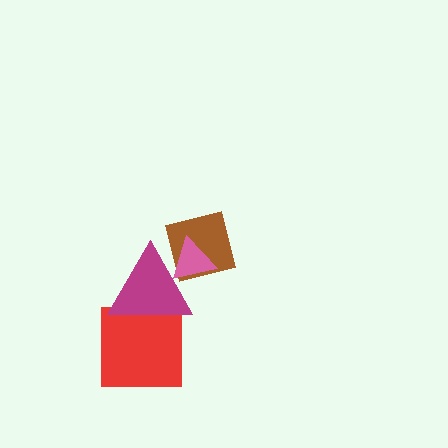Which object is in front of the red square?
The magenta triangle is in front of the red square.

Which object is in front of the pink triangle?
The magenta triangle is in front of the pink triangle.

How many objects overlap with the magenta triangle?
3 objects overlap with the magenta triangle.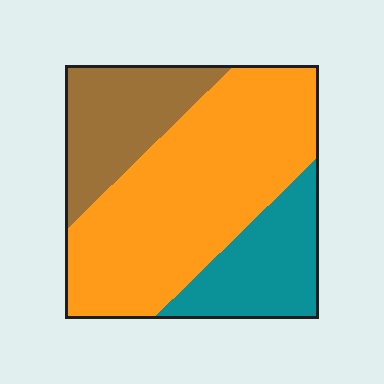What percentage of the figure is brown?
Brown covers roughly 20% of the figure.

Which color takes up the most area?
Orange, at roughly 55%.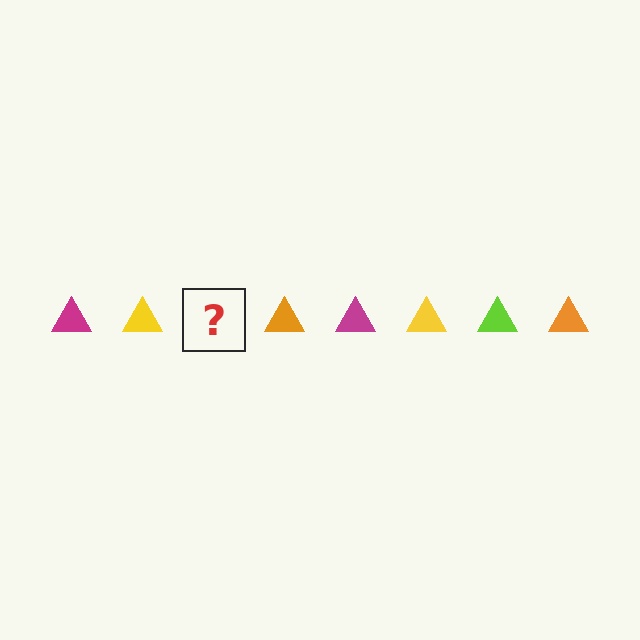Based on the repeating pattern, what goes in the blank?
The blank should be a lime triangle.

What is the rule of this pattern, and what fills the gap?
The rule is that the pattern cycles through magenta, yellow, lime, orange triangles. The gap should be filled with a lime triangle.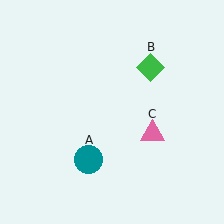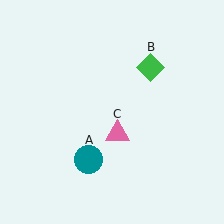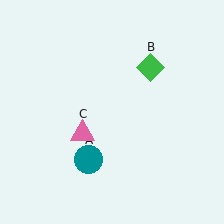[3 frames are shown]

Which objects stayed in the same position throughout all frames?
Teal circle (object A) and green diamond (object B) remained stationary.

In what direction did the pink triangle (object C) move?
The pink triangle (object C) moved left.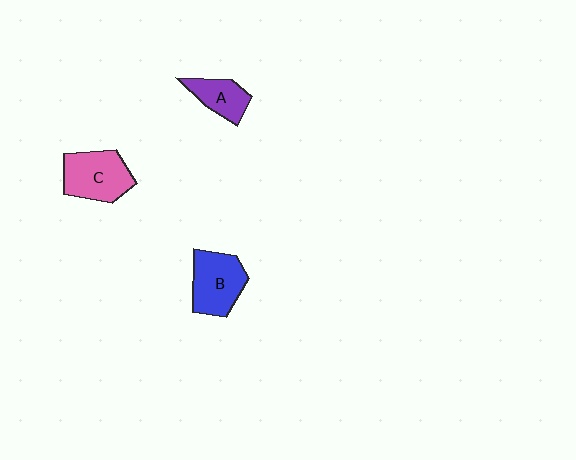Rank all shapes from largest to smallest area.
From largest to smallest: C (pink), B (blue), A (purple).